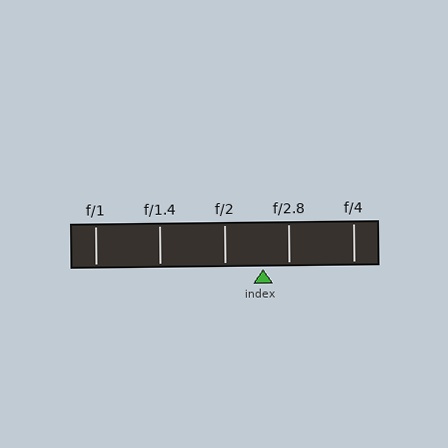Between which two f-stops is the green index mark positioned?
The index mark is between f/2 and f/2.8.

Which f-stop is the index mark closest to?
The index mark is closest to f/2.8.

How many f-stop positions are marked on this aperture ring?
There are 5 f-stop positions marked.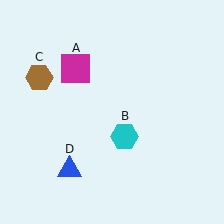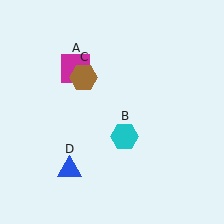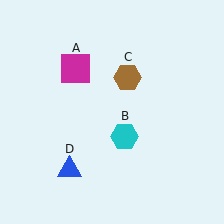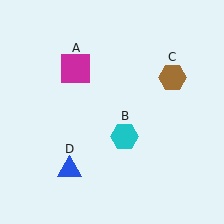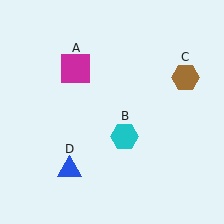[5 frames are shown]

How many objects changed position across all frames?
1 object changed position: brown hexagon (object C).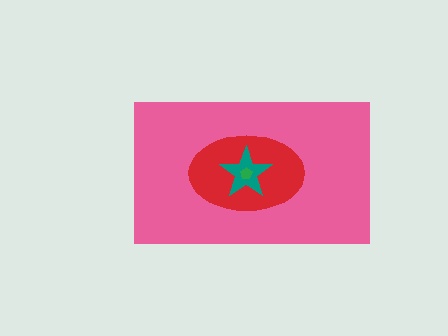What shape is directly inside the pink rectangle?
The red ellipse.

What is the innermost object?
The green pentagon.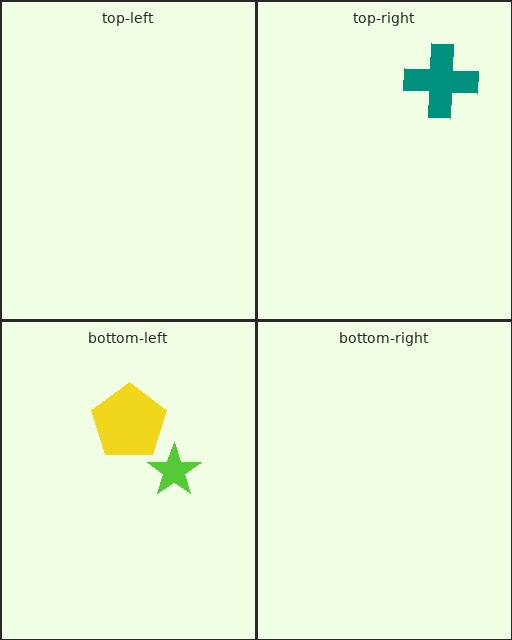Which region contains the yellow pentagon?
The bottom-left region.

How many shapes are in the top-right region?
1.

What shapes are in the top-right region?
The teal cross.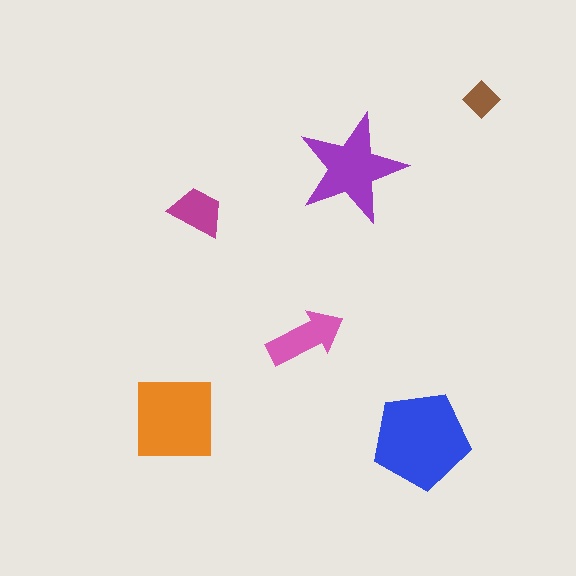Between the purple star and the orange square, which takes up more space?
The orange square.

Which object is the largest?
The blue pentagon.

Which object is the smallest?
The brown diamond.